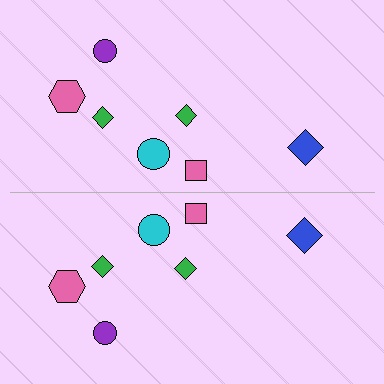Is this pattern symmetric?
Yes, this pattern has bilateral (reflection) symmetry.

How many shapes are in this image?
There are 14 shapes in this image.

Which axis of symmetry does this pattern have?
The pattern has a horizontal axis of symmetry running through the center of the image.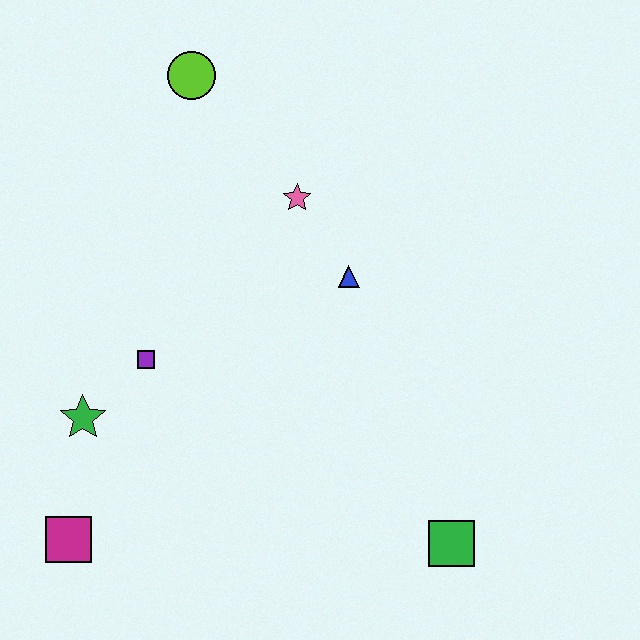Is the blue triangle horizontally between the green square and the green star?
Yes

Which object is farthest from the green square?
The lime circle is farthest from the green square.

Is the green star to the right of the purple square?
No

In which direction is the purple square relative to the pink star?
The purple square is below the pink star.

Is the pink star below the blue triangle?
No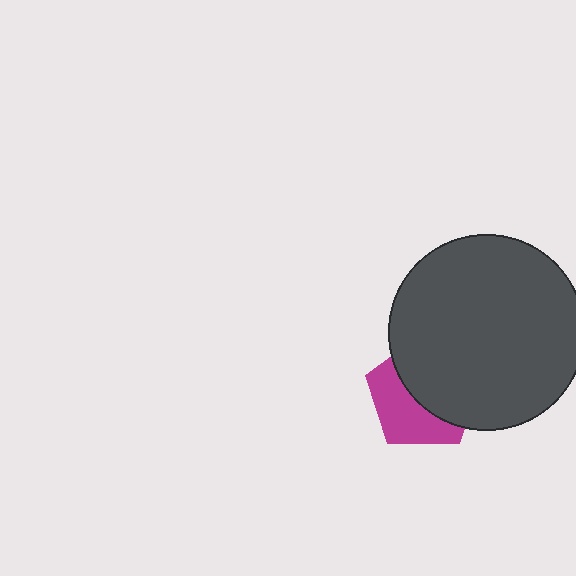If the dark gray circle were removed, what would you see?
You would see the complete magenta pentagon.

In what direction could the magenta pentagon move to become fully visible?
The magenta pentagon could move toward the lower-left. That would shift it out from behind the dark gray circle entirely.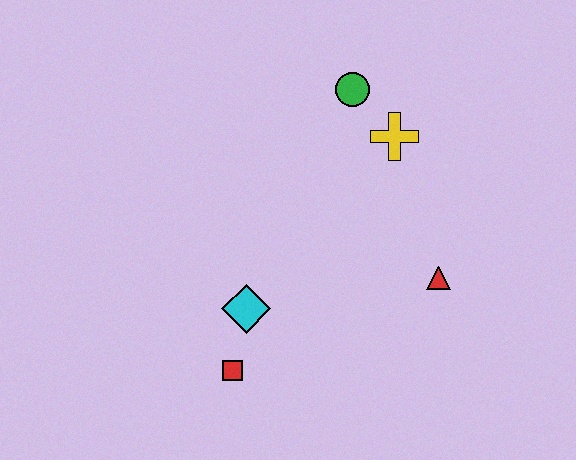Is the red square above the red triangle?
No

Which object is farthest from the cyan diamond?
The green circle is farthest from the cyan diamond.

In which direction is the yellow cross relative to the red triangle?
The yellow cross is above the red triangle.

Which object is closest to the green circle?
The yellow cross is closest to the green circle.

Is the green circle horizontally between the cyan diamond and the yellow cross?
Yes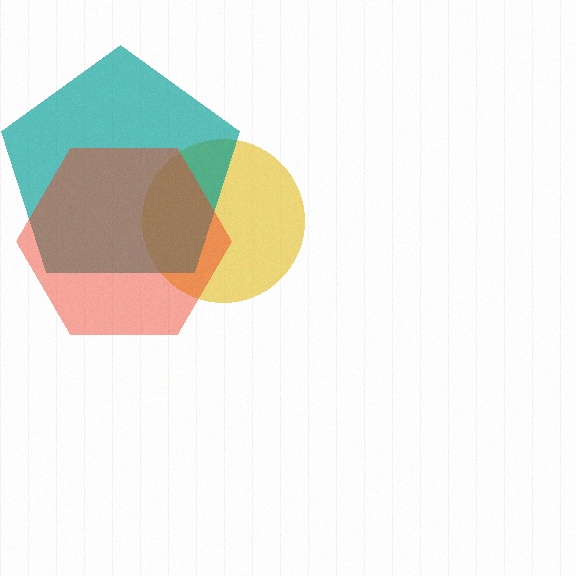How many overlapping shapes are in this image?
There are 3 overlapping shapes in the image.